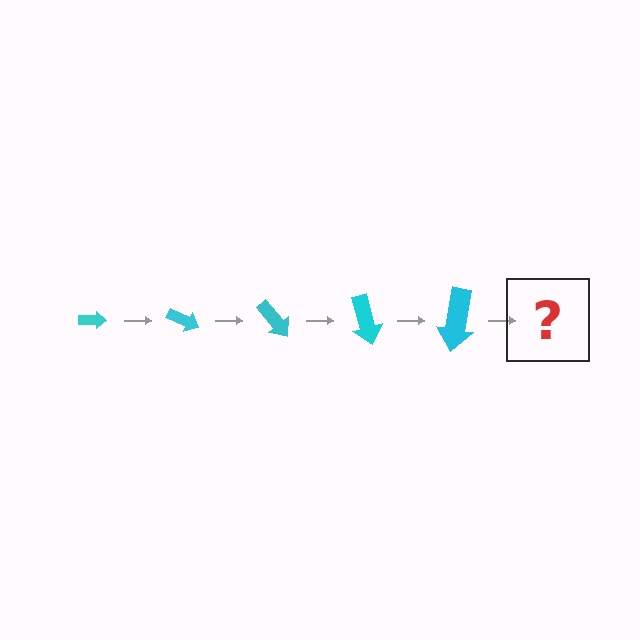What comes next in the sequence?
The next element should be an arrow, larger than the previous one and rotated 125 degrees from the start.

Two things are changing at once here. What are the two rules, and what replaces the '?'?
The two rules are that the arrow grows larger each step and it rotates 25 degrees each step. The '?' should be an arrow, larger than the previous one and rotated 125 degrees from the start.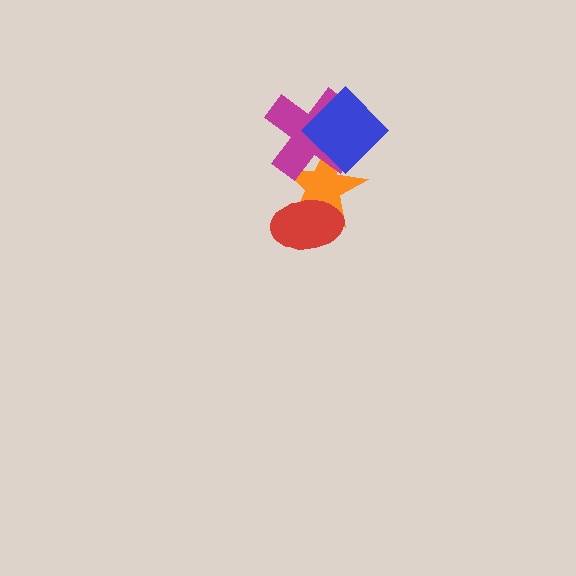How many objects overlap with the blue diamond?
2 objects overlap with the blue diamond.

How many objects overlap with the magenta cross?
2 objects overlap with the magenta cross.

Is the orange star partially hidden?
Yes, it is partially covered by another shape.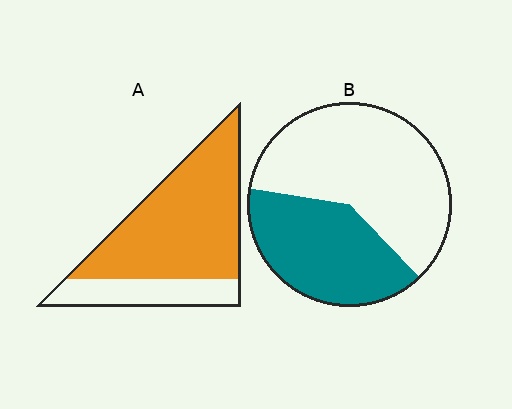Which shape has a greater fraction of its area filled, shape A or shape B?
Shape A.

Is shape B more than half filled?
No.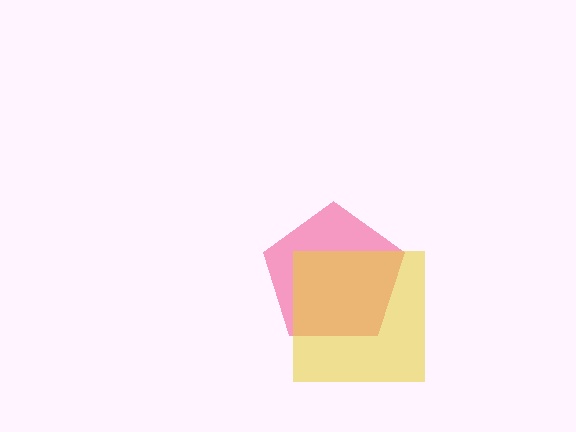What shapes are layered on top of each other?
The layered shapes are: a pink pentagon, a yellow square.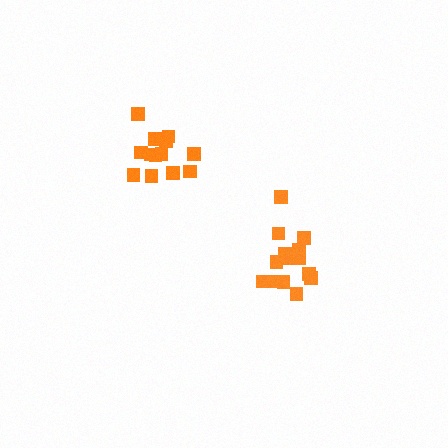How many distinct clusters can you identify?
There are 2 distinct clusters.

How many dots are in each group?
Group 1: 13 dots, Group 2: 14 dots (27 total).